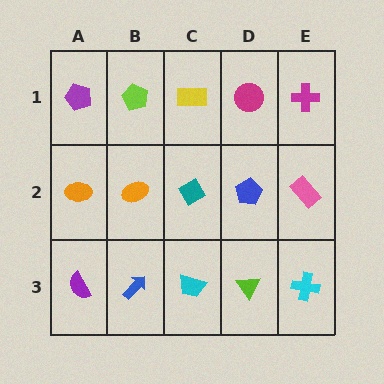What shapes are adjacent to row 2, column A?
A purple pentagon (row 1, column A), a purple semicircle (row 3, column A), an orange ellipse (row 2, column B).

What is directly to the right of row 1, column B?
A yellow rectangle.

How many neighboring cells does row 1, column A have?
2.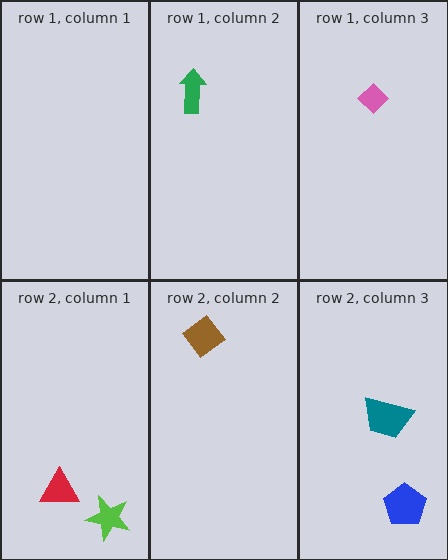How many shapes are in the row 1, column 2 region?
1.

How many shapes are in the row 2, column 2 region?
1.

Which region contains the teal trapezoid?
The row 2, column 3 region.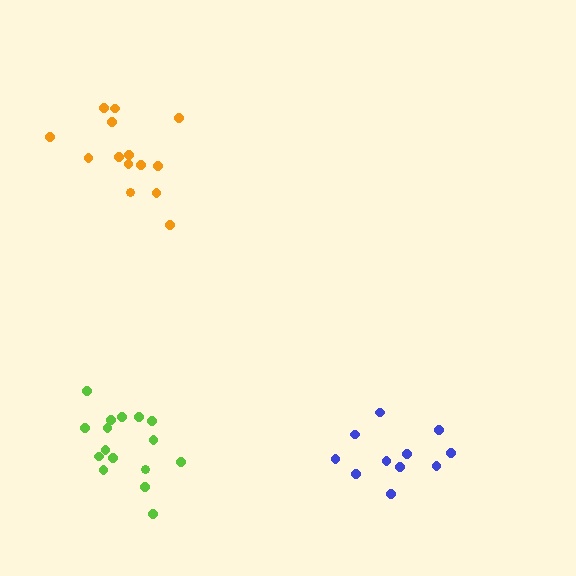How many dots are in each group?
Group 1: 16 dots, Group 2: 11 dots, Group 3: 14 dots (41 total).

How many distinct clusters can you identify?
There are 3 distinct clusters.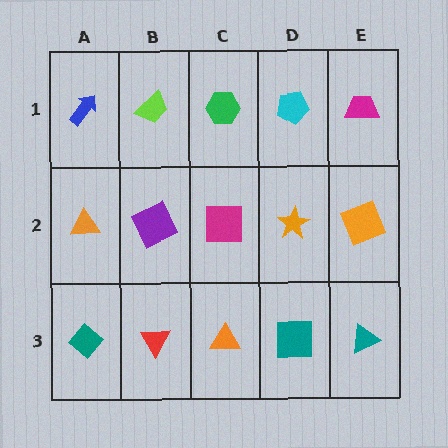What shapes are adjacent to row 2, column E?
A magenta trapezoid (row 1, column E), a teal triangle (row 3, column E), an orange star (row 2, column D).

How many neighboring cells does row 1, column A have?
2.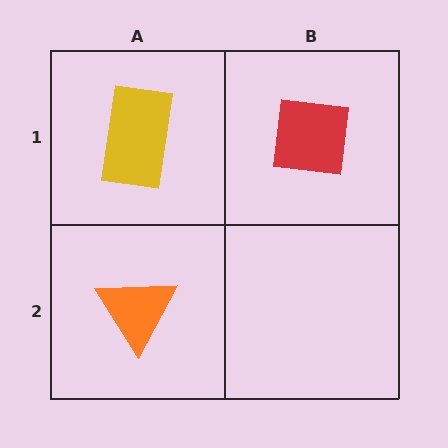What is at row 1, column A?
A yellow rectangle.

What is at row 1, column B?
A red square.